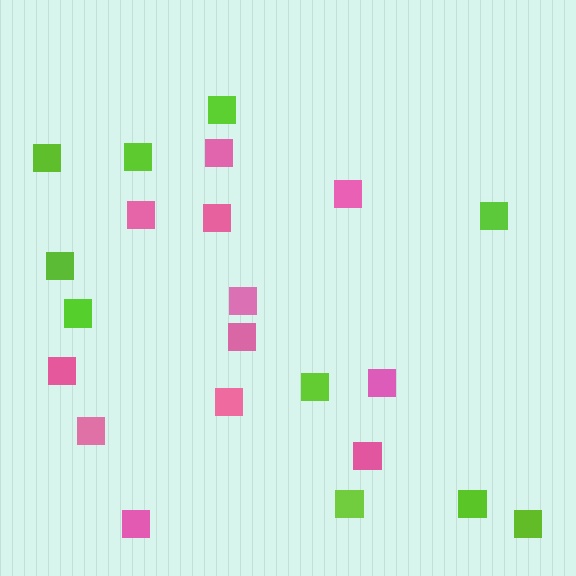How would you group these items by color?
There are 2 groups: one group of pink squares (12) and one group of lime squares (10).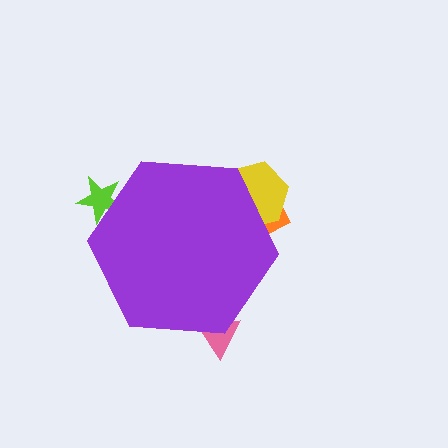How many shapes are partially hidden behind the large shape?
4 shapes are partially hidden.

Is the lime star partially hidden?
Yes, the lime star is partially hidden behind the purple hexagon.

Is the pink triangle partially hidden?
Yes, the pink triangle is partially hidden behind the purple hexagon.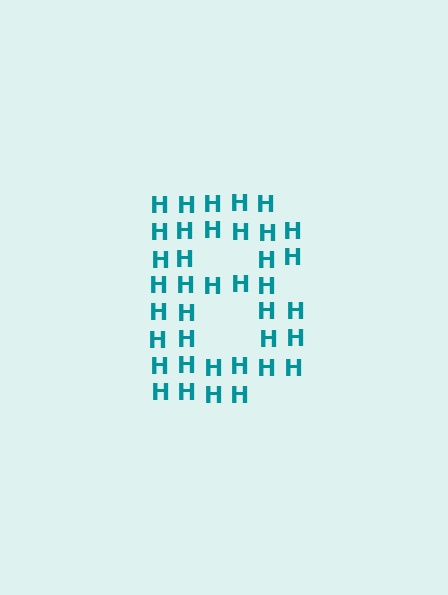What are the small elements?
The small elements are letter H's.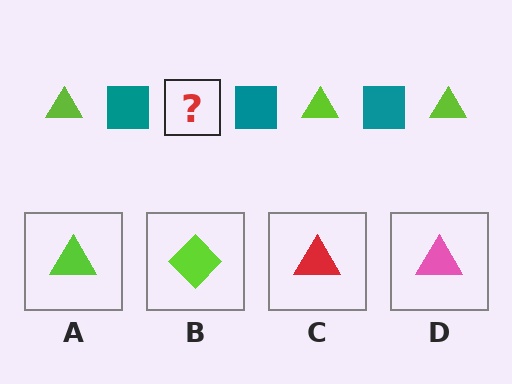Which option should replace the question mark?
Option A.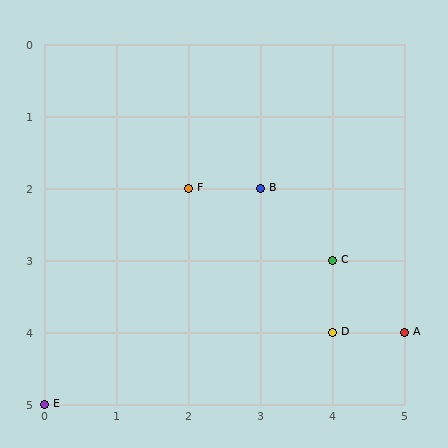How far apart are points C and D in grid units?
Points C and D are 1 row apart.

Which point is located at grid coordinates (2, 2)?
Point F is at (2, 2).